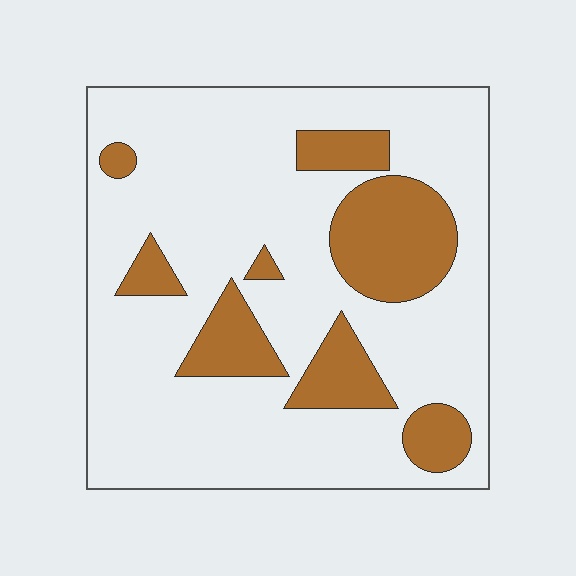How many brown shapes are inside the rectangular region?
8.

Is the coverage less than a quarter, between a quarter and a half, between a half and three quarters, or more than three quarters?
Less than a quarter.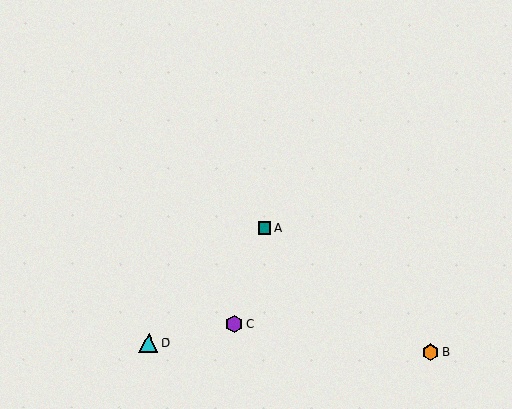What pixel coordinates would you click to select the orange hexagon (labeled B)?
Click at (431, 352) to select the orange hexagon B.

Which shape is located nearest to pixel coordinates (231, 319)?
The purple hexagon (labeled C) at (234, 324) is nearest to that location.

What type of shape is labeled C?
Shape C is a purple hexagon.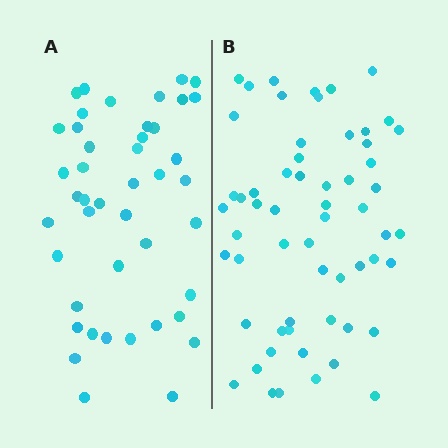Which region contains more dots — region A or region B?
Region B (the right region) has more dots.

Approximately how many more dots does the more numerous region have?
Region B has approximately 15 more dots than region A.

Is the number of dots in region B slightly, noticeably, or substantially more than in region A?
Region B has noticeably more, but not dramatically so. The ratio is roughly 1.3 to 1.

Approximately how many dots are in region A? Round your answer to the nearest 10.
About 40 dots. (The exact count is 44, which rounds to 40.)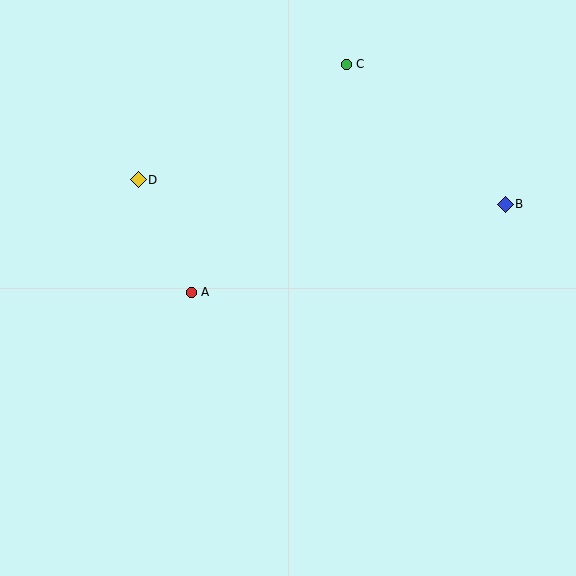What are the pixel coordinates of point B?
Point B is at (505, 204).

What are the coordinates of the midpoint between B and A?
The midpoint between B and A is at (348, 248).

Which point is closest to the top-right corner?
Point B is closest to the top-right corner.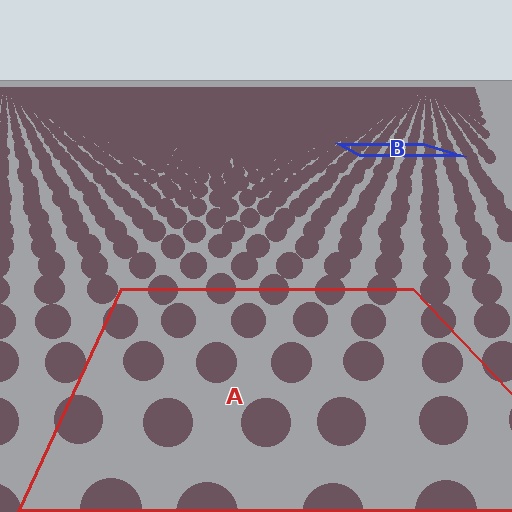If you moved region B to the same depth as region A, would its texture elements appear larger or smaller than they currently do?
They would appear larger. At a closer depth, the same texture elements are projected at a bigger on-screen size.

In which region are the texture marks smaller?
The texture marks are smaller in region B, because it is farther away.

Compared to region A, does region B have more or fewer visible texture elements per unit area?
Region B has more texture elements per unit area — they are packed more densely because it is farther away.